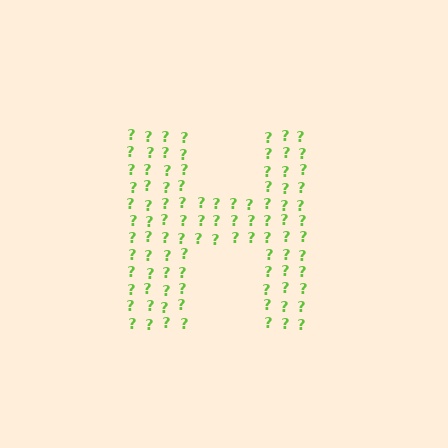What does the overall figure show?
The overall figure shows the letter H.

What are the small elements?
The small elements are question marks.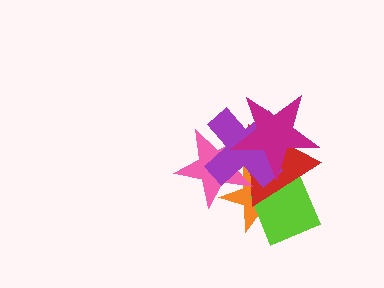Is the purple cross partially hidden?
Yes, it is partially covered by another shape.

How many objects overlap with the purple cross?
4 objects overlap with the purple cross.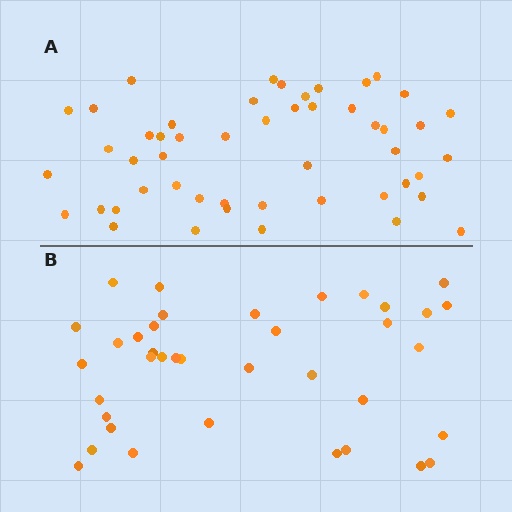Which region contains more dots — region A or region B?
Region A (the top region) has more dots.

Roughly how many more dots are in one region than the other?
Region A has roughly 12 or so more dots than region B.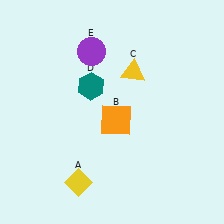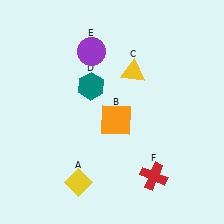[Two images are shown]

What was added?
A red cross (F) was added in Image 2.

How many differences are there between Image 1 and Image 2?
There is 1 difference between the two images.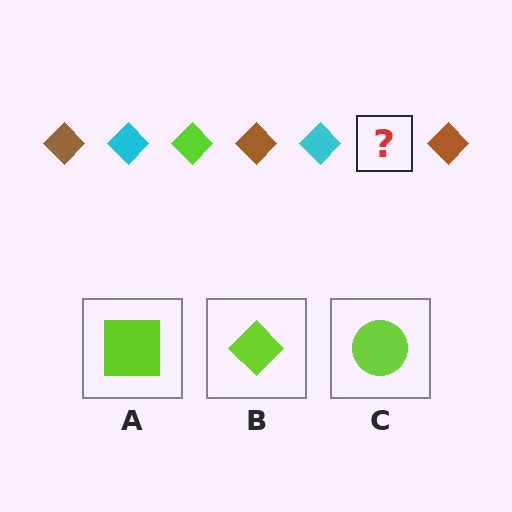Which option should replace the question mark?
Option B.